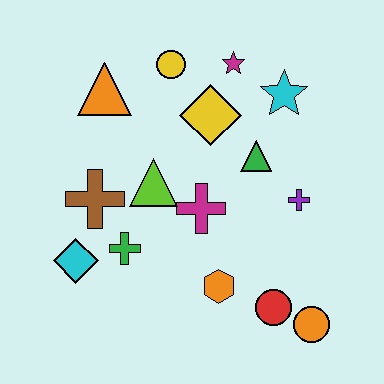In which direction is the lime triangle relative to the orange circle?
The lime triangle is to the left of the orange circle.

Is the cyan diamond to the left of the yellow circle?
Yes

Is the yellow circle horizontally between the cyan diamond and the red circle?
Yes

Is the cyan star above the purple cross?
Yes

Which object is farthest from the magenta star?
The orange circle is farthest from the magenta star.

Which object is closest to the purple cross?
The green triangle is closest to the purple cross.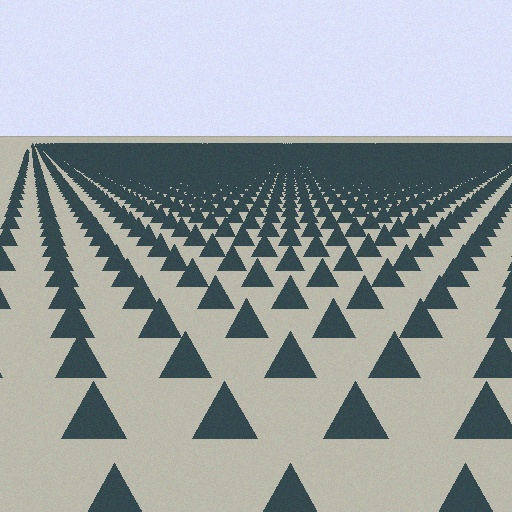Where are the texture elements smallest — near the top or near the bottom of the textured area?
Near the top.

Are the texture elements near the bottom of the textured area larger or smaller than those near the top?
Larger. Near the bottom, elements are closer to the viewer and appear at a bigger on-screen size.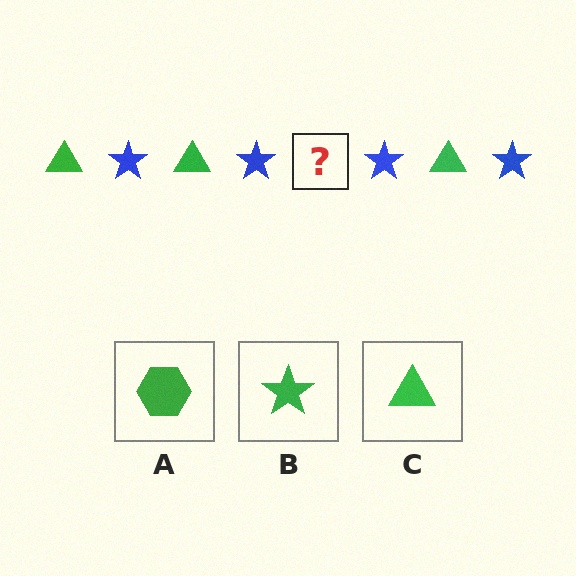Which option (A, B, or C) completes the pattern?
C.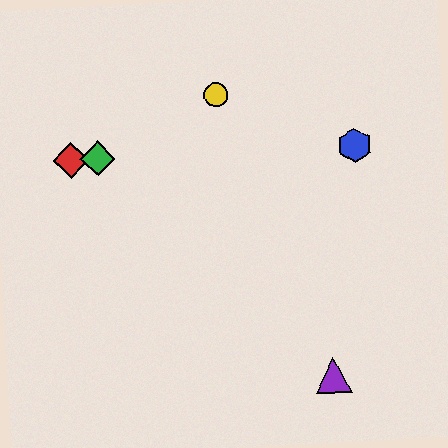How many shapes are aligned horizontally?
3 shapes (the red diamond, the blue hexagon, the green diamond) are aligned horizontally.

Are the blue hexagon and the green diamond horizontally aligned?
Yes, both are at y≈145.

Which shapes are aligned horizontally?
The red diamond, the blue hexagon, the green diamond are aligned horizontally.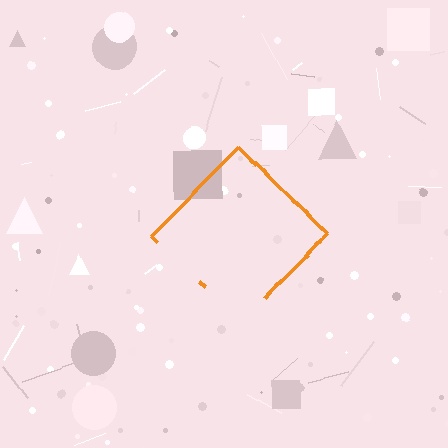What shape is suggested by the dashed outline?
The dashed outline suggests a diamond.